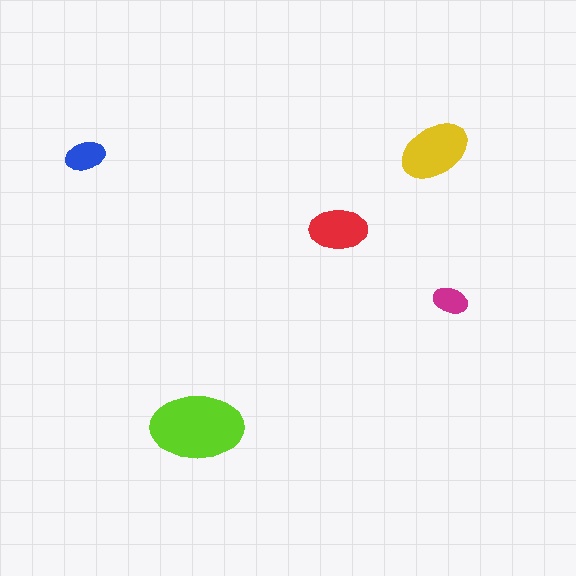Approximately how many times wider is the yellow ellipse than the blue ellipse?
About 1.5 times wider.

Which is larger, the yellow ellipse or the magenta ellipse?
The yellow one.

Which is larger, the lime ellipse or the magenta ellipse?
The lime one.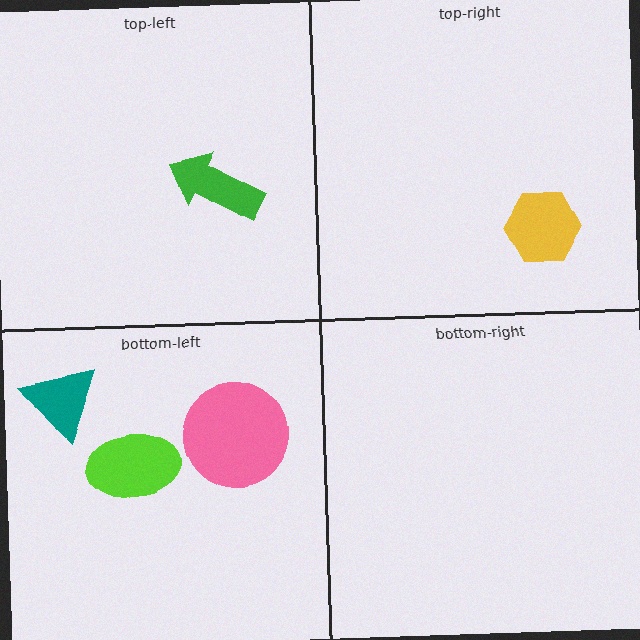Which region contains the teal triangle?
The bottom-left region.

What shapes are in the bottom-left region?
The teal triangle, the lime ellipse, the pink circle.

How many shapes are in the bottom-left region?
3.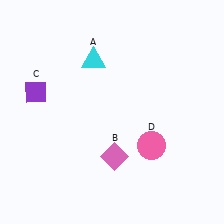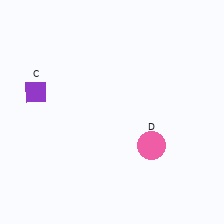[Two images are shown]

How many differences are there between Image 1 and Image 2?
There are 2 differences between the two images.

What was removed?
The cyan triangle (A), the pink diamond (B) were removed in Image 2.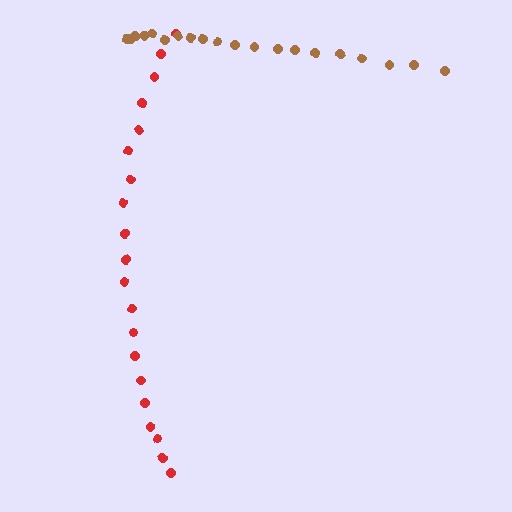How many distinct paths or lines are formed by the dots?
There are 2 distinct paths.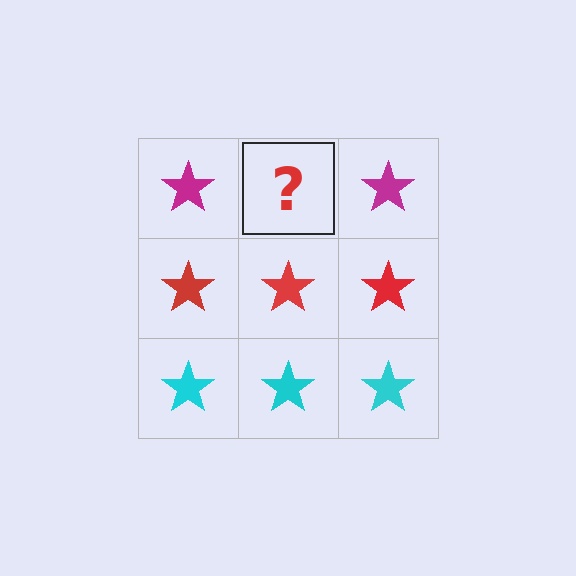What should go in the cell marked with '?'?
The missing cell should contain a magenta star.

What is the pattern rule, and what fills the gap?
The rule is that each row has a consistent color. The gap should be filled with a magenta star.